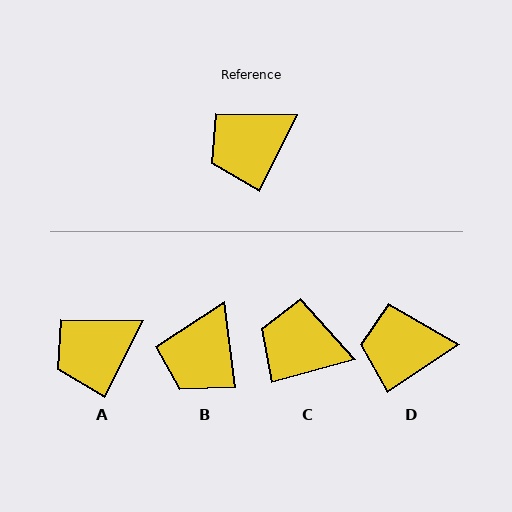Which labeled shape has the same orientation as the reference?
A.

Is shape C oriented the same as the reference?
No, it is off by about 48 degrees.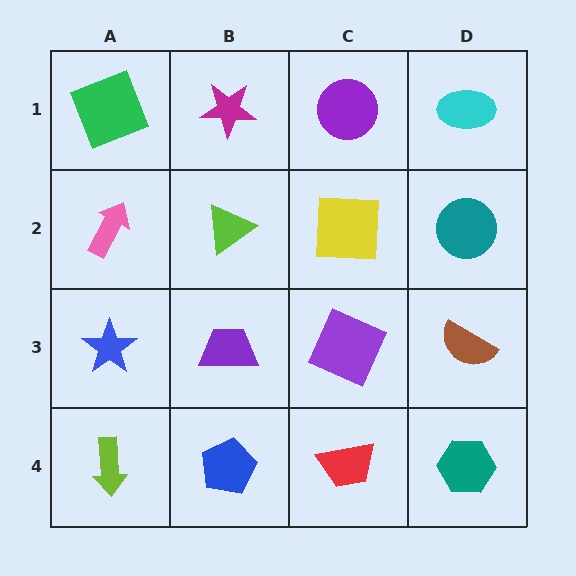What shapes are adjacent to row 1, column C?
A yellow square (row 2, column C), a magenta star (row 1, column B), a cyan ellipse (row 1, column D).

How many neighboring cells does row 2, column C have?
4.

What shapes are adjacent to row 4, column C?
A purple square (row 3, column C), a blue pentagon (row 4, column B), a teal hexagon (row 4, column D).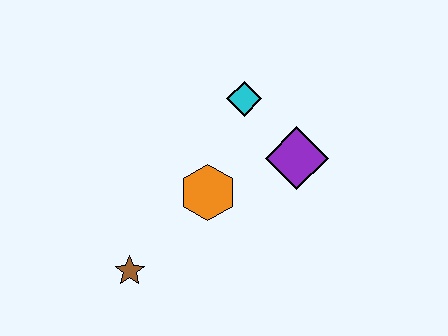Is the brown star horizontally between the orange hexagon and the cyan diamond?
No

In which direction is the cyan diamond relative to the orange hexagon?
The cyan diamond is above the orange hexagon.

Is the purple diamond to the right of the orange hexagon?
Yes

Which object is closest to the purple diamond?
The cyan diamond is closest to the purple diamond.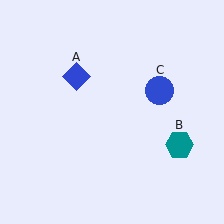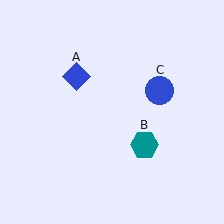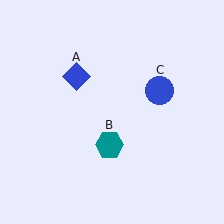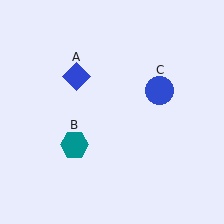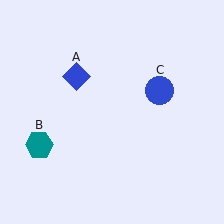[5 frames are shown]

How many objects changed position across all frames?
1 object changed position: teal hexagon (object B).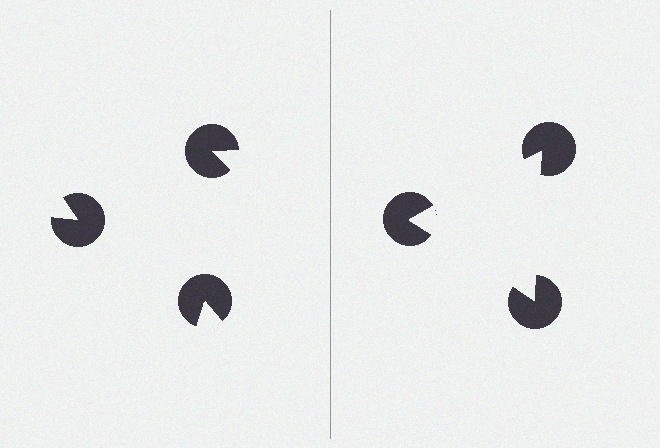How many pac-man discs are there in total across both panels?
6 — 3 on each side.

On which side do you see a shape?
An illusory triangle appears on the right side. On the left side the wedge cuts are rotated, so no coherent shape forms.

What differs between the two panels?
The pac-man discs are positioned identically on both sides; only the wedge orientations differ. On the right they align to a triangle; on the left they are misaligned.